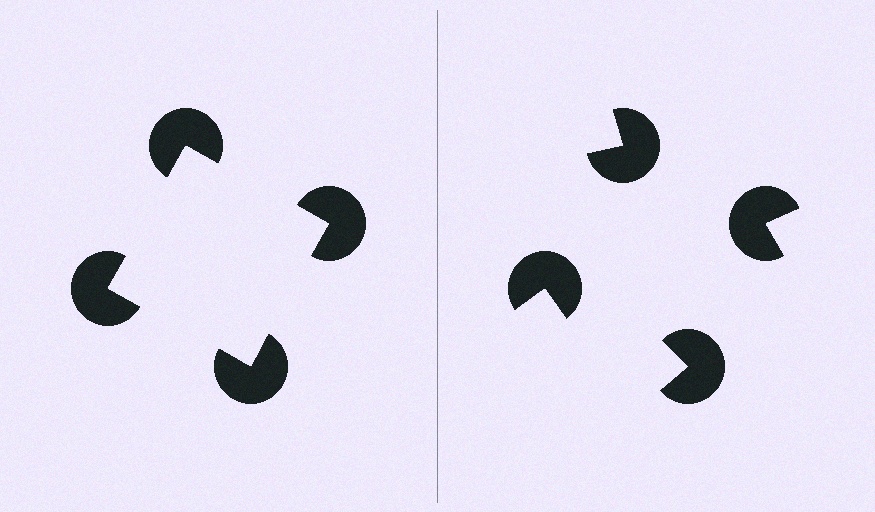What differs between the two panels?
The pac-man discs are positioned identically on both sides; only the wedge orientations differ. On the left they align to a square; on the right they are misaligned.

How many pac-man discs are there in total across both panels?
8 — 4 on each side.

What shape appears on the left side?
An illusory square.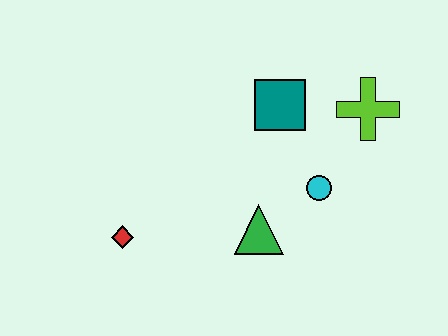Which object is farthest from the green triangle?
The lime cross is farthest from the green triangle.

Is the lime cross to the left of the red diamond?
No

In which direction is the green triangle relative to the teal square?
The green triangle is below the teal square.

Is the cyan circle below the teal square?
Yes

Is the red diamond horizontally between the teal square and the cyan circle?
No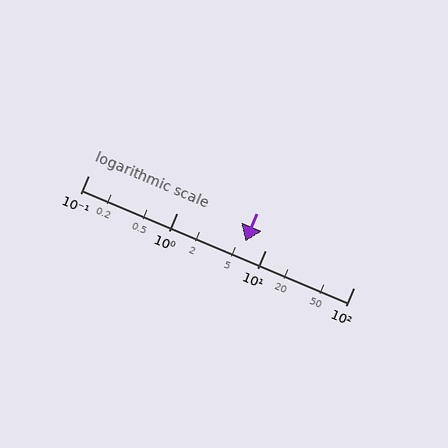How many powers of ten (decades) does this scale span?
The scale spans 3 decades, from 0.1 to 100.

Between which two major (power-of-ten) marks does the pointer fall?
The pointer is between 1 and 10.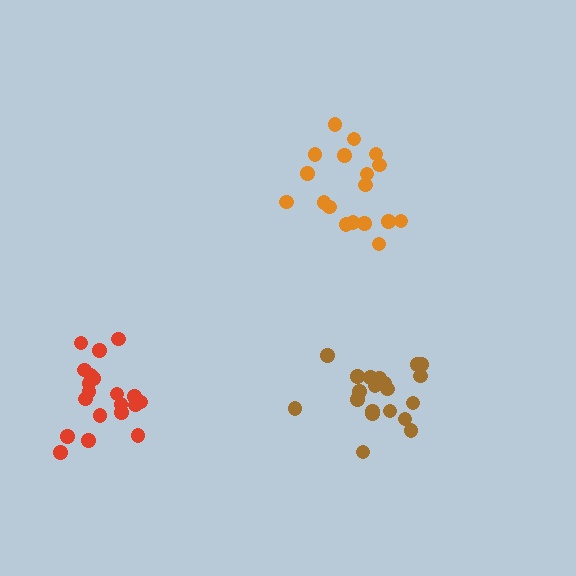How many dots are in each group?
Group 1: 18 dots, Group 2: 20 dots, Group 3: 20 dots (58 total).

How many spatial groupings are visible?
There are 3 spatial groupings.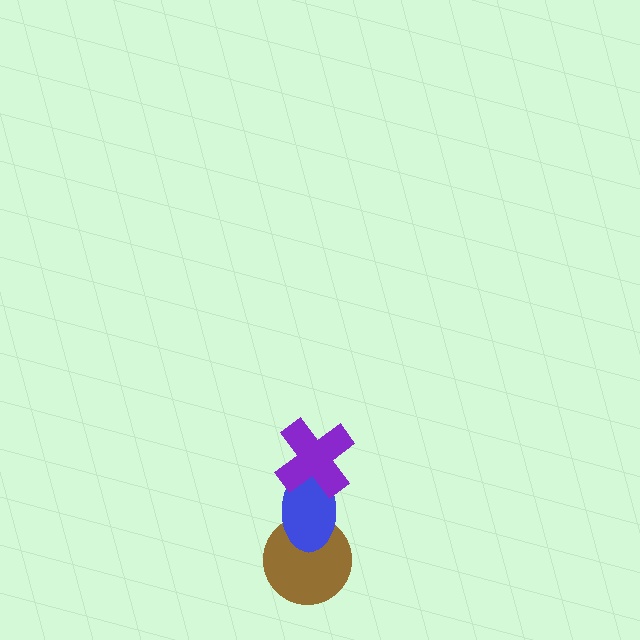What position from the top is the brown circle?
The brown circle is 3rd from the top.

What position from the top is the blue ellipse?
The blue ellipse is 2nd from the top.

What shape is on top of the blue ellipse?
The purple cross is on top of the blue ellipse.